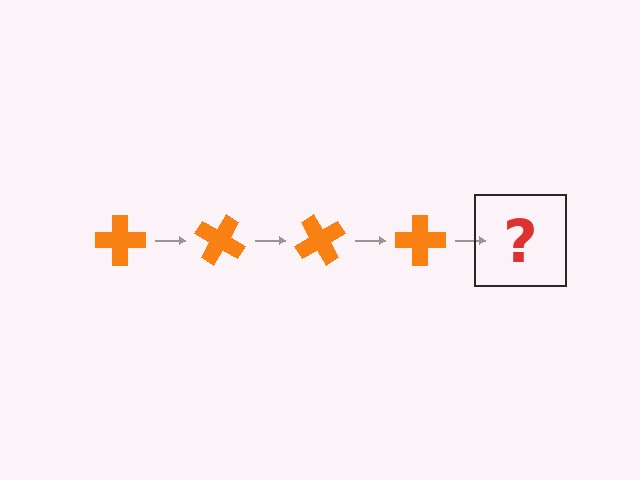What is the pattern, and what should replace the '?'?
The pattern is that the cross rotates 30 degrees each step. The '?' should be an orange cross rotated 120 degrees.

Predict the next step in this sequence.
The next step is an orange cross rotated 120 degrees.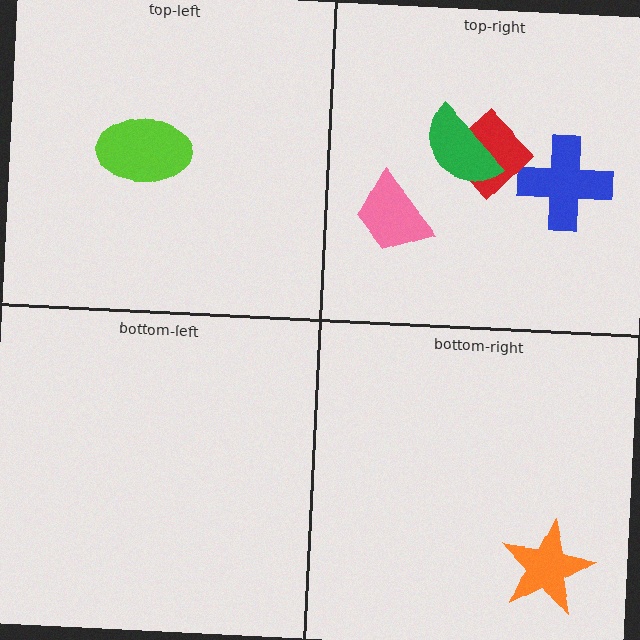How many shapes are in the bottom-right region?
1.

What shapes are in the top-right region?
The blue cross, the pink trapezoid, the red diamond, the green semicircle.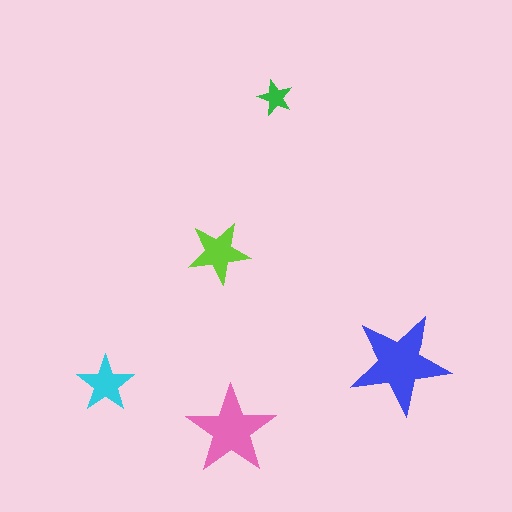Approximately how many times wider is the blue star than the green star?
About 3 times wider.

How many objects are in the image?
There are 5 objects in the image.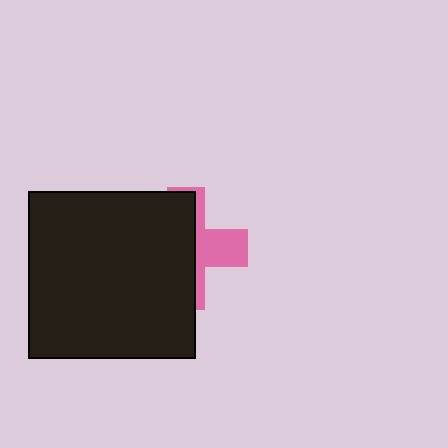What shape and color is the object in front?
The object in front is a black square.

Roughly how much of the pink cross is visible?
A small part of it is visible (roughly 37%).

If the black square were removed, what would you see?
You would see the complete pink cross.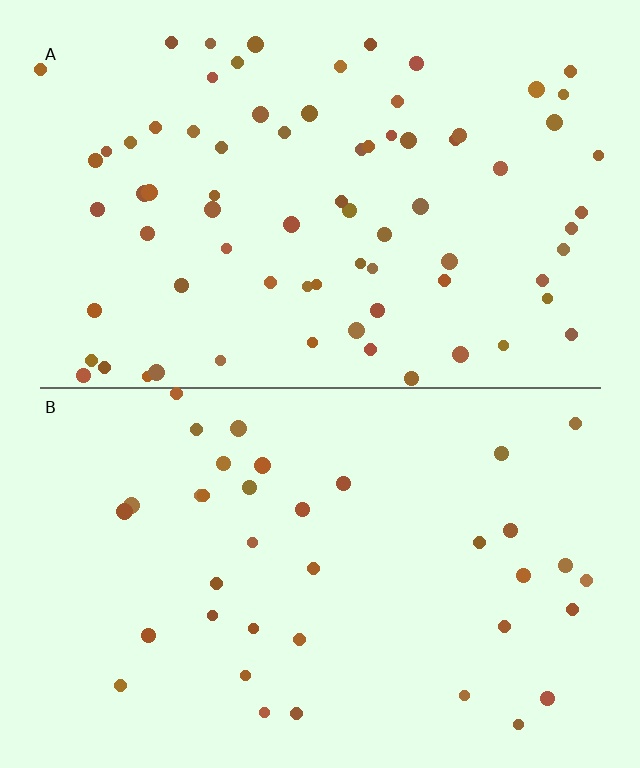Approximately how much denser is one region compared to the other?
Approximately 2.0× — region A over region B.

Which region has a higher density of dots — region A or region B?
A (the top).